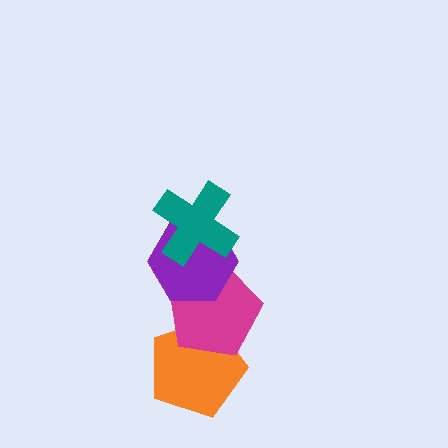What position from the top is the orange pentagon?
The orange pentagon is 4th from the top.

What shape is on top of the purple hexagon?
The teal cross is on top of the purple hexagon.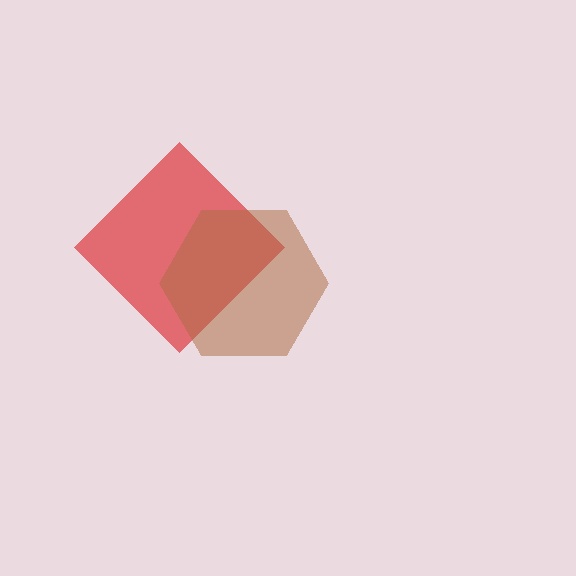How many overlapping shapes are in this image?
There are 2 overlapping shapes in the image.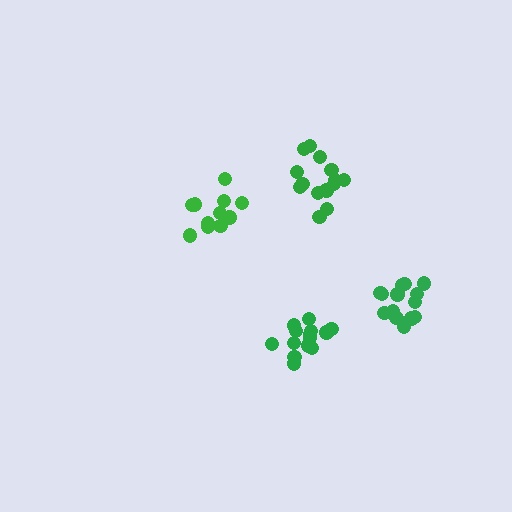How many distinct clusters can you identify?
There are 4 distinct clusters.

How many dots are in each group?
Group 1: 12 dots, Group 2: 14 dots, Group 3: 14 dots, Group 4: 14 dots (54 total).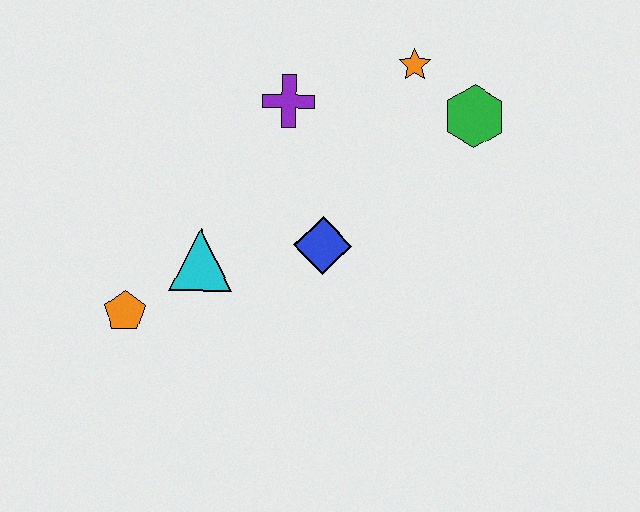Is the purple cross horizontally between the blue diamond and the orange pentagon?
Yes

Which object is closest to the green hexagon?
The orange star is closest to the green hexagon.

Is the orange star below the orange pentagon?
No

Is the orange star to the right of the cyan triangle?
Yes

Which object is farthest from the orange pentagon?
The green hexagon is farthest from the orange pentagon.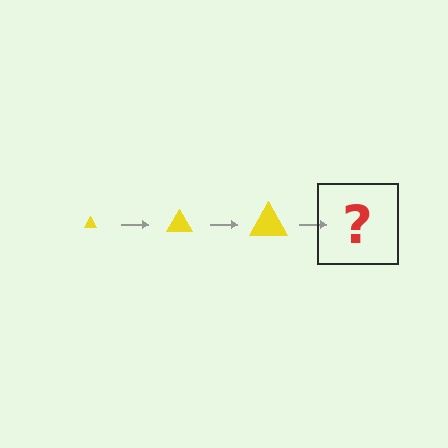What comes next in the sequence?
The next element should be a yellow triangle, larger than the previous one.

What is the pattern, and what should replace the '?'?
The pattern is that the triangle gets progressively larger each step. The '?' should be a yellow triangle, larger than the previous one.